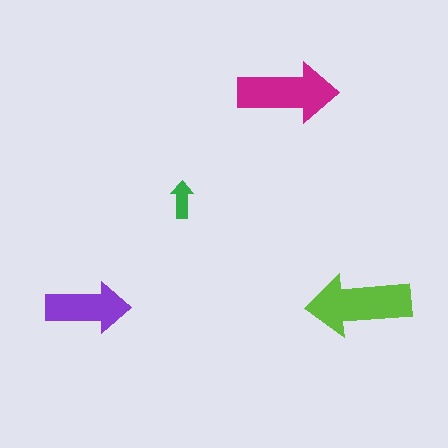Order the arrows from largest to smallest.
the lime one, the magenta one, the purple one, the green one.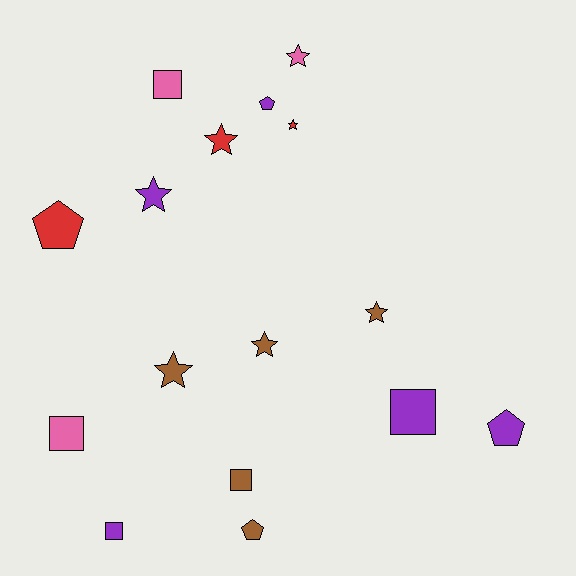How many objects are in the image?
There are 16 objects.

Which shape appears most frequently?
Star, with 7 objects.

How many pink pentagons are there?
There are no pink pentagons.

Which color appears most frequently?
Purple, with 5 objects.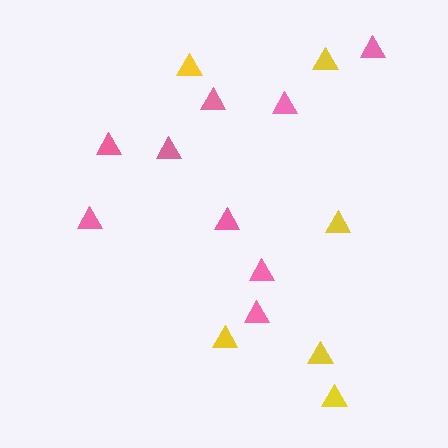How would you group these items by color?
There are 2 groups: one group of yellow triangles (6) and one group of pink triangles (9).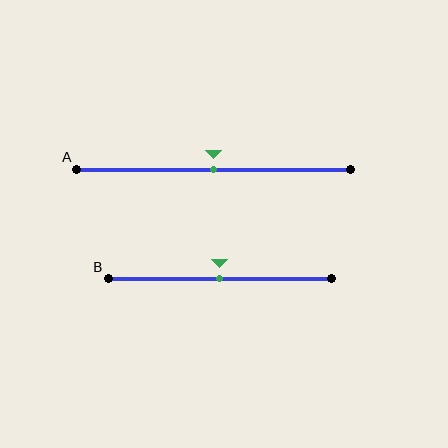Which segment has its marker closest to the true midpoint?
Segment A has its marker closest to the true midpoint.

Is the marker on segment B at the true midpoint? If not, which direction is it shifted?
Yes, the marker on segment B is at the true midpoint.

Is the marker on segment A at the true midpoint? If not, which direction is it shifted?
Yes, the marker on segment A is at the true midpoint.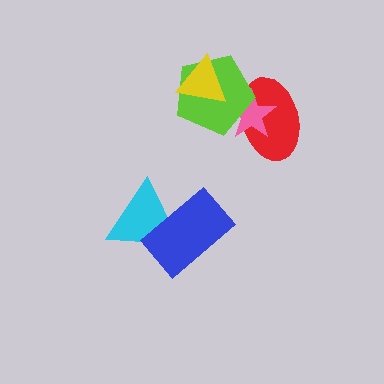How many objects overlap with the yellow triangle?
1 object overlaps with the yellow triangle.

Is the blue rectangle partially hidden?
No, no other shape covers it.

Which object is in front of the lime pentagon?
The yellow triangle is in front of the lime pentagon.